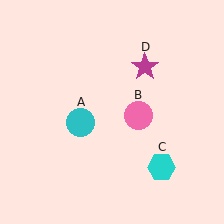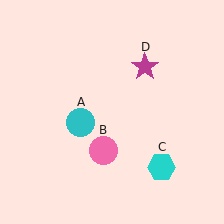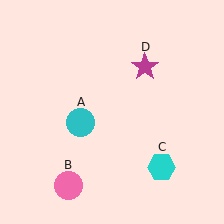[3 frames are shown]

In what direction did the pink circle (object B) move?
The pink circle (object B) moved down and to the left.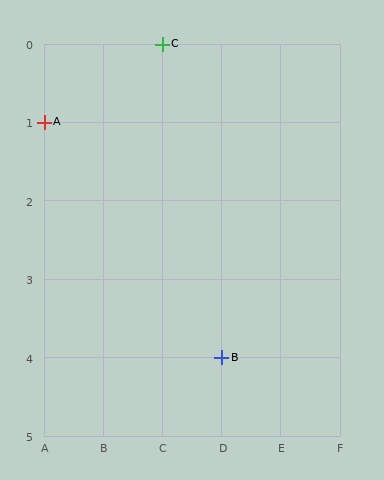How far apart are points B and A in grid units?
Points B and A are 3 columns and 3 rows apart (about 4.2 grid units diagonally).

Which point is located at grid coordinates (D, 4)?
Point B is at (D, 4).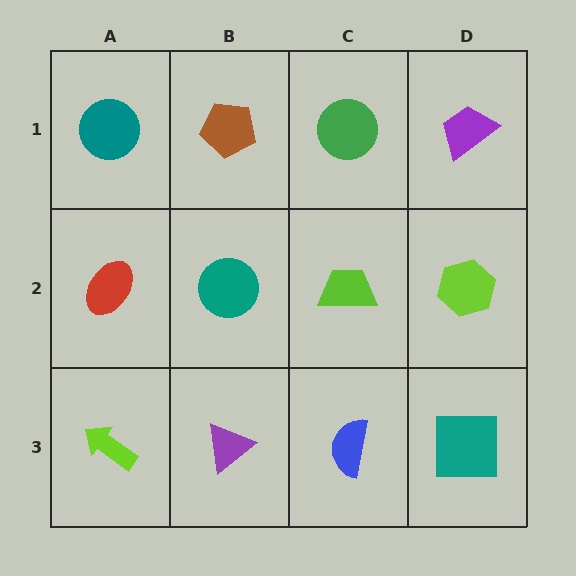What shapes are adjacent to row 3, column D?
A lime hexagon (row 2, column D), a blue semicircle (row 3, column C).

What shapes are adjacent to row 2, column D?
A purple trapezoid (row 1, column D), a teal square (row 3, column D), a lime trapezoid (row 2, column C).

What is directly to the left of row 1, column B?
A teal circle.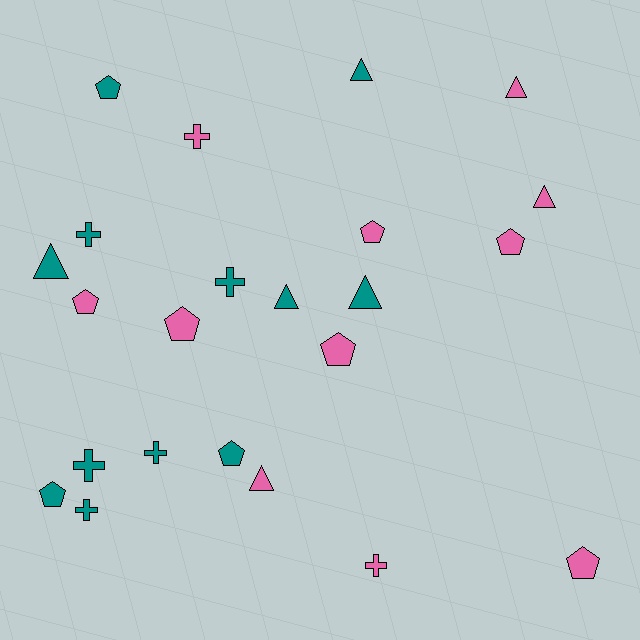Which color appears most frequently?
Teal, with 12 objects.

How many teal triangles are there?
There are 4 teal triangles.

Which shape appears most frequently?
Pentagon, with 9 objects.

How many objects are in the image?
There are 23 objects.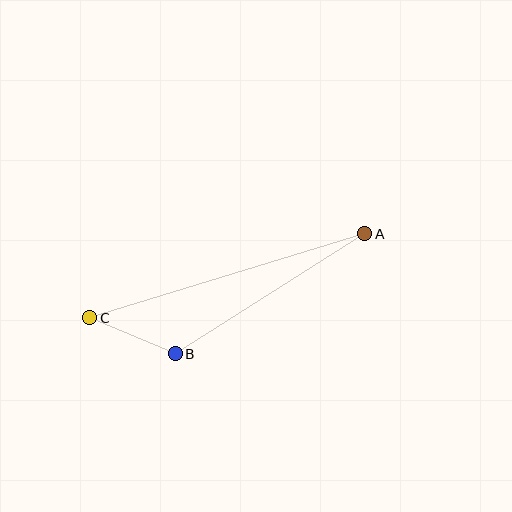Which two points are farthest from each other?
Points A and C are farthest from each other.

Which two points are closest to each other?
Points B and C are closest to each other.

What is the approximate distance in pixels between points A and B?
The distance between A and B is approximately 224 pixels.